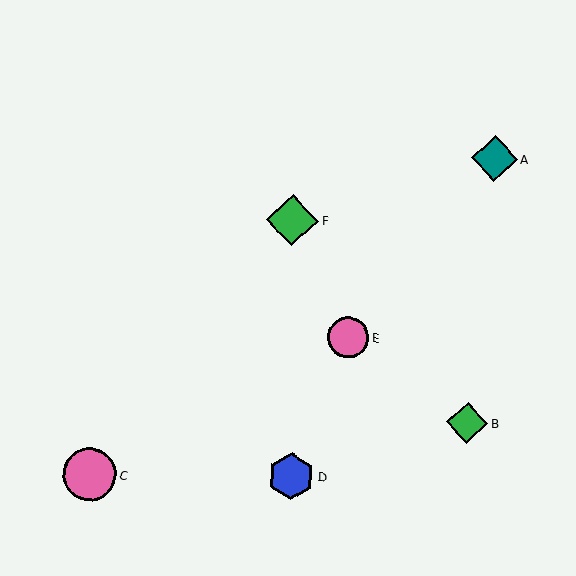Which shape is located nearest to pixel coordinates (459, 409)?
The green diamond (labeled B) at (467, 423) is nearest to that location.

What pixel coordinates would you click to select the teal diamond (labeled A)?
Click at (495, 159) to select the teal diamond A.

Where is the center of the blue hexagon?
The center of the blue hexagon is at (291, 476).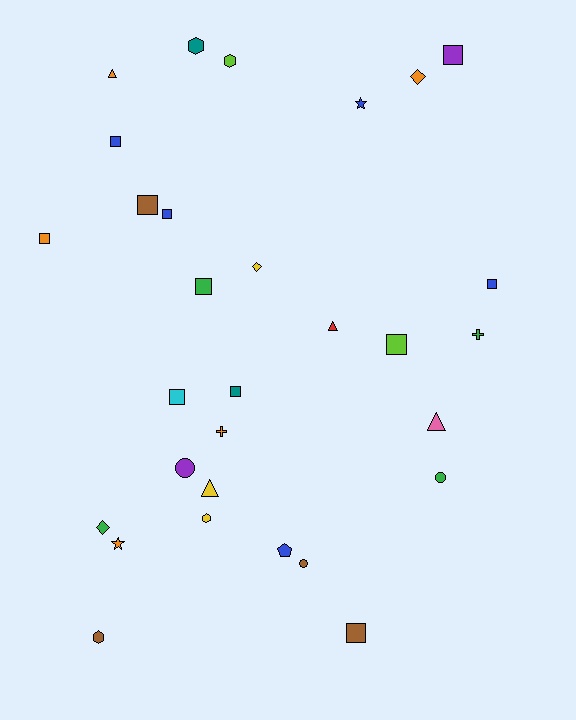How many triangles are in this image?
There are 4 triangles.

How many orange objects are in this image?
There are 5 orange objects.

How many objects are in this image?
There are 30 objects.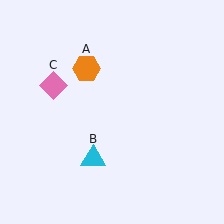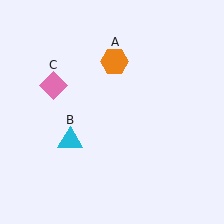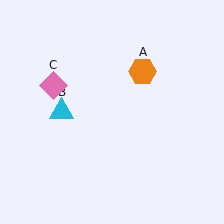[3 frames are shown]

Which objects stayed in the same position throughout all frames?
Pink diamond (object C) remained stationary.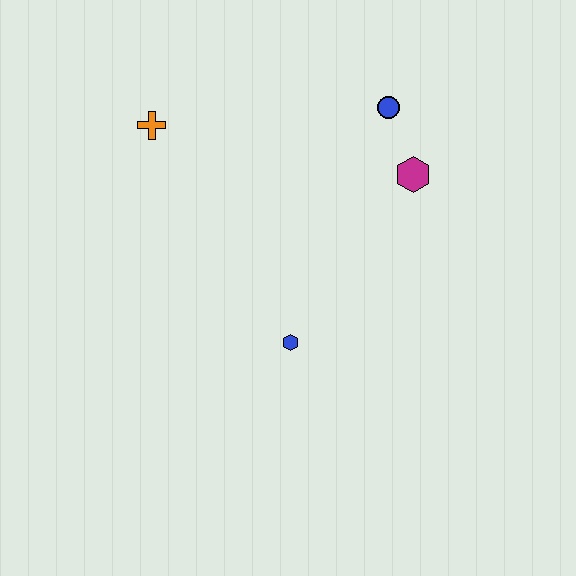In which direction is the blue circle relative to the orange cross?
The blue circle is to the right of the orange cross.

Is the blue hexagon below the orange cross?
Yes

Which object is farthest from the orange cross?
The magenta hexagon is farthest from the orange cross.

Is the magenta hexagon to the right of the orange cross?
Yes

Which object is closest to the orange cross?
The blue circle is closest to the orange cross.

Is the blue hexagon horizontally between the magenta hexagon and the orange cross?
Yes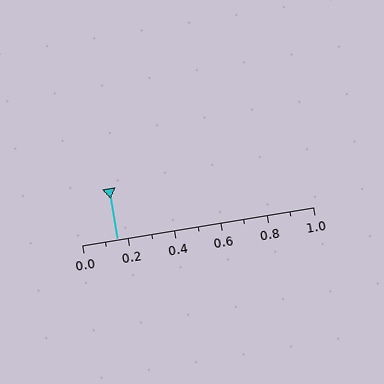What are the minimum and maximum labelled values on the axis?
The axis runs from 0.0 to 1.0.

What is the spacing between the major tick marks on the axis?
The major ticks are spaced 0.2 apart.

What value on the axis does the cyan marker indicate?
The marker indicates approximately 0.15.